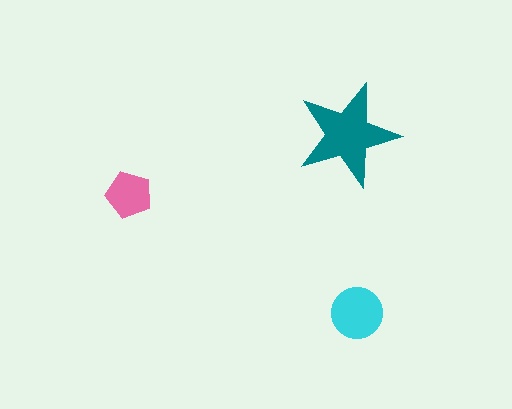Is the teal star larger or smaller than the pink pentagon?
Larger.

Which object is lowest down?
The cyan circle is bottommost.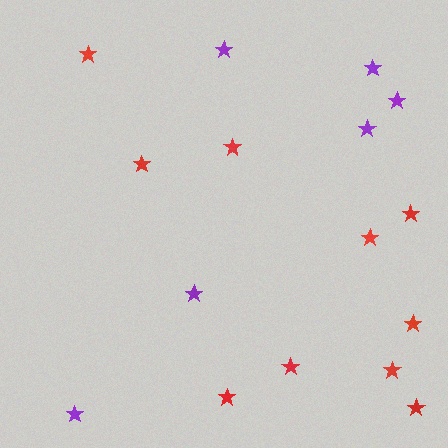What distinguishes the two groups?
There are 2 groups: one group of red stars (10) and one group of purple stars (6).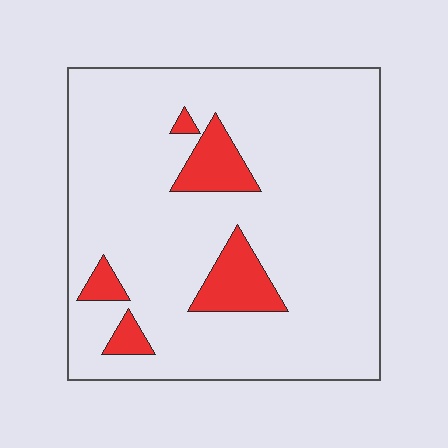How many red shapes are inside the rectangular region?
5.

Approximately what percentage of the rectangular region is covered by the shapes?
Approximately 10%.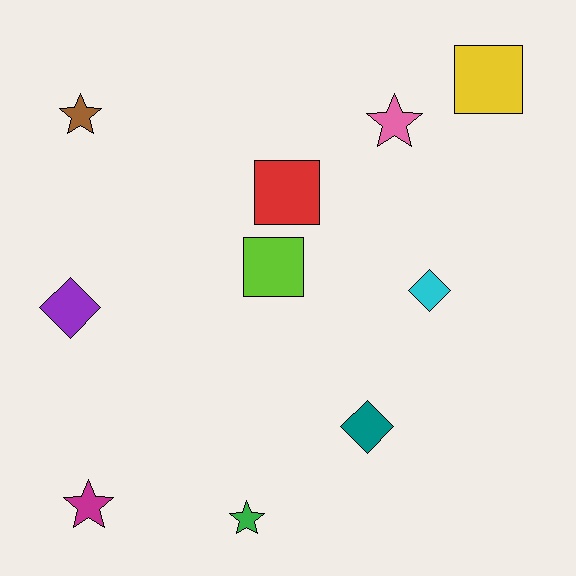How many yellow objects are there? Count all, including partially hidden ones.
There is 1 yellow object.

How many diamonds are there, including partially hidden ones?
There are 3 diamonds.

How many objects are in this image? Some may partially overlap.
There are 10 objects.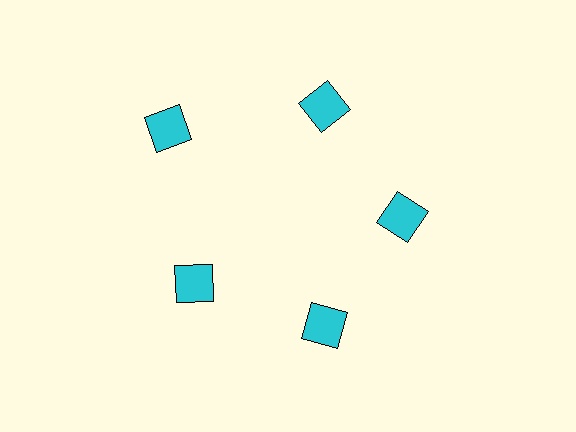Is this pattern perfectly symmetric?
No. The 5 cyan squares are arranged in a ring, but one element near the 10 o'clock position is pushed outward from the center, breaking the 5-fold rotational symmetry.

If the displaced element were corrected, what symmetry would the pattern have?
It would have 5-fold rotational symmetry — the pattern would map onto itself every 72 degrees.